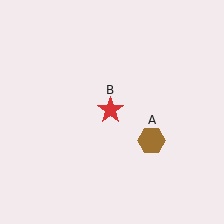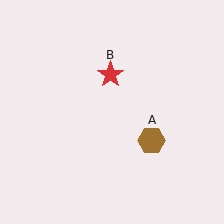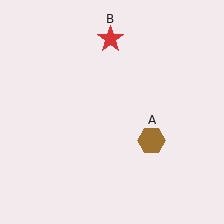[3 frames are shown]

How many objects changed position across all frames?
1 object changed position: red star (object B).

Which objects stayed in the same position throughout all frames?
Brown hexagon (object A) remained stationary.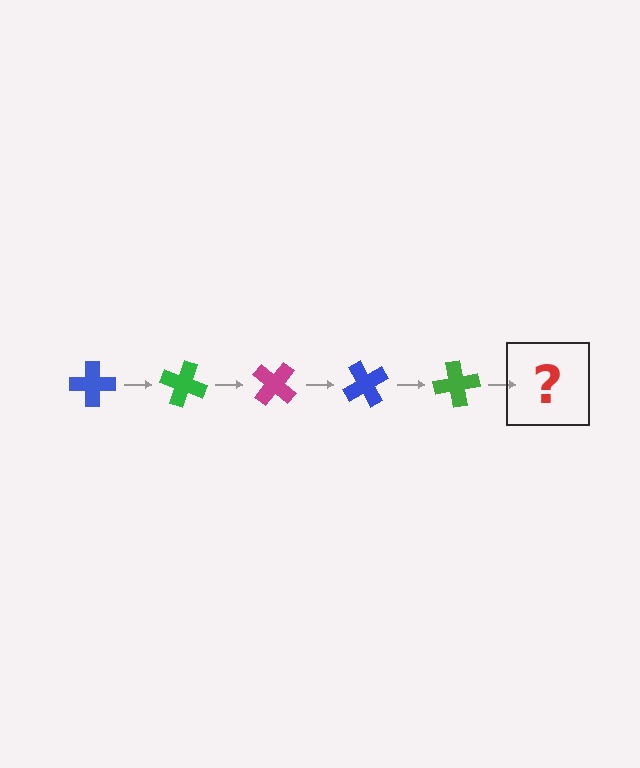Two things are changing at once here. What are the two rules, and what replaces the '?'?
The two rules are that it rotates 20 degrees each step and the color cycles through blue, green, and magenta. The '?' should be a magenta cross, rotated 100 degrees from the start.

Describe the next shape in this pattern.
It should be a magenta cross, rotated 100 degrees from the start.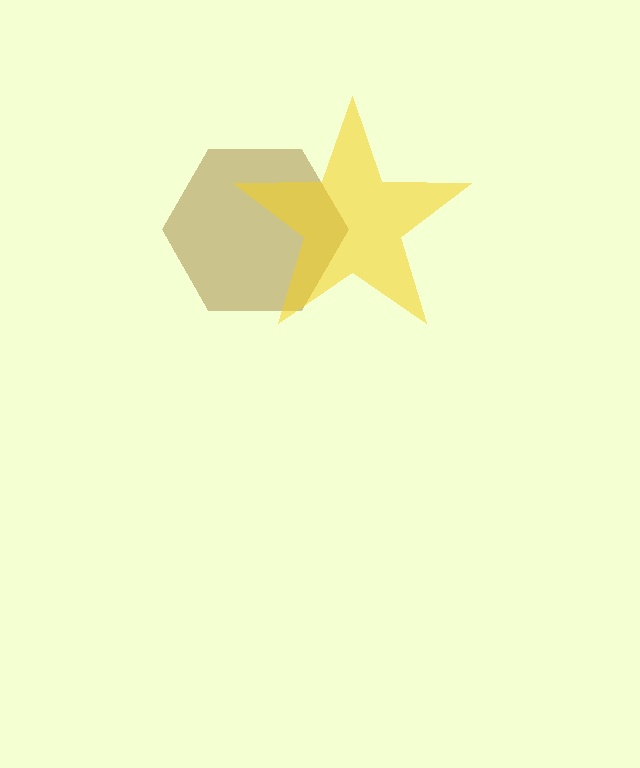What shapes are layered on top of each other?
The layered shapes are: a brown hexagon, a yellow star.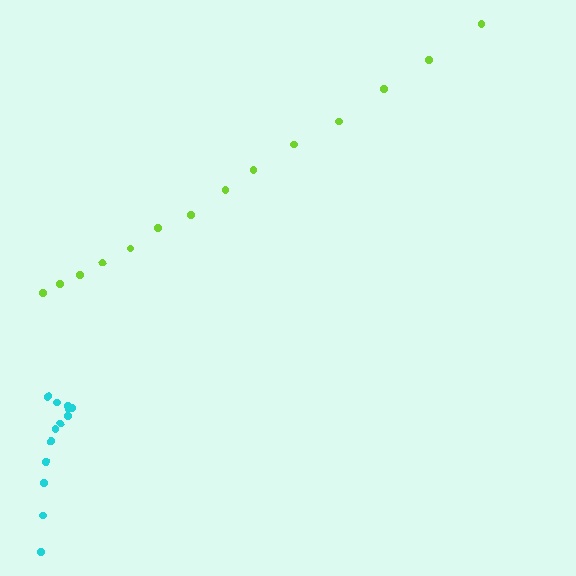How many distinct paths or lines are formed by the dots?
There are 2 distinct paths.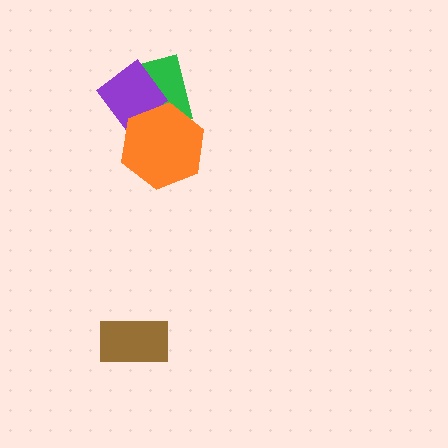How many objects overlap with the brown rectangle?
0 objects overlap with the brown rectangle.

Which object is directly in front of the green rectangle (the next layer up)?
The purple diamond is directly in front of the green rectangle.